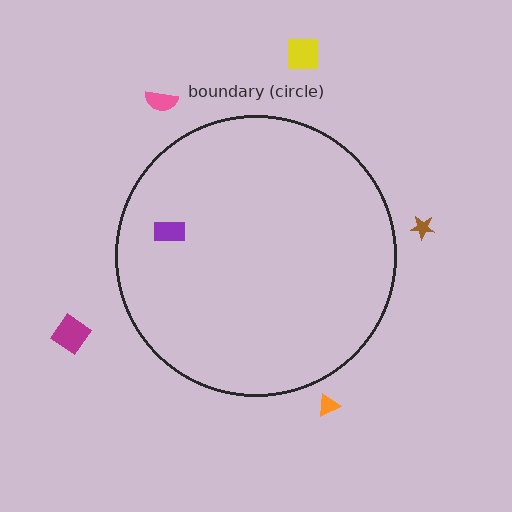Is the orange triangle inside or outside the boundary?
Outside.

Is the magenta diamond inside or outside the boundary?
Outside.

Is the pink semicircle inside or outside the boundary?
Outside.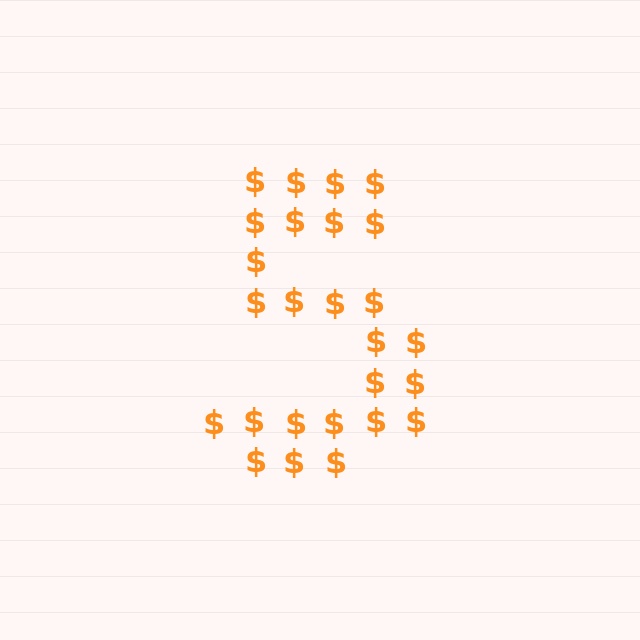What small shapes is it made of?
It is made of small dollar signs.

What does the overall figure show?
The overall figure shows the digit 5.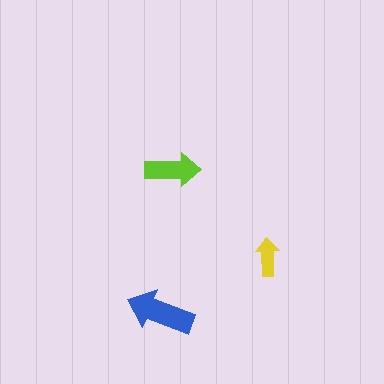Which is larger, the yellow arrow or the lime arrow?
The lime one.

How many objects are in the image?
There are 3 objects in the image.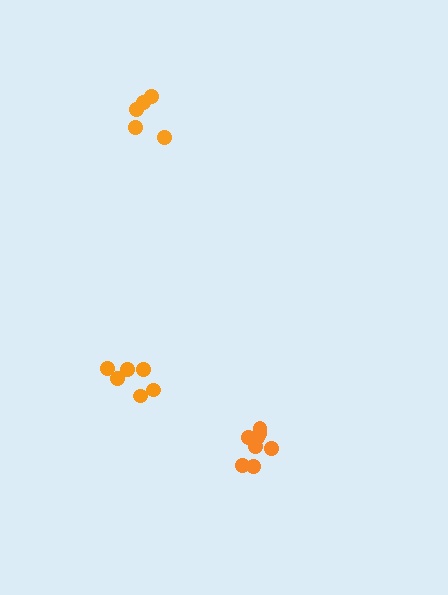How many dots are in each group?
Group 1: 5 dots, Group 2: 6 dots, Group 3: 8 dots (19 total).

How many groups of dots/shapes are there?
There are 3 groups.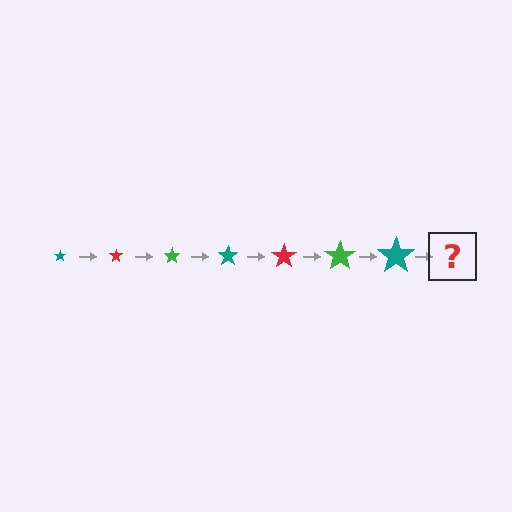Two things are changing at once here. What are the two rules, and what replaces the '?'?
The two rules are that the star grows larger each step and the color cycles through teal, red, and green. The '?' should be a red star, larger than the previous one.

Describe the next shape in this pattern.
It should be a red star, larger than the previous one.